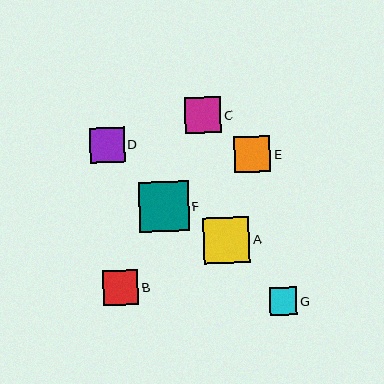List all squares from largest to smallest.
From largest to smallest: F, A, E, C, D, B, G.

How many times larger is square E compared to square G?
Square E is approximately 1.3 times the size of square G.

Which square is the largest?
Square F is the largest with a size of approximately 50 pixels.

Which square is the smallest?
Square G is the smallest with a size of approximately 28 pixels.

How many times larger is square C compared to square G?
Square C is approximately 1.3 times the size of square G.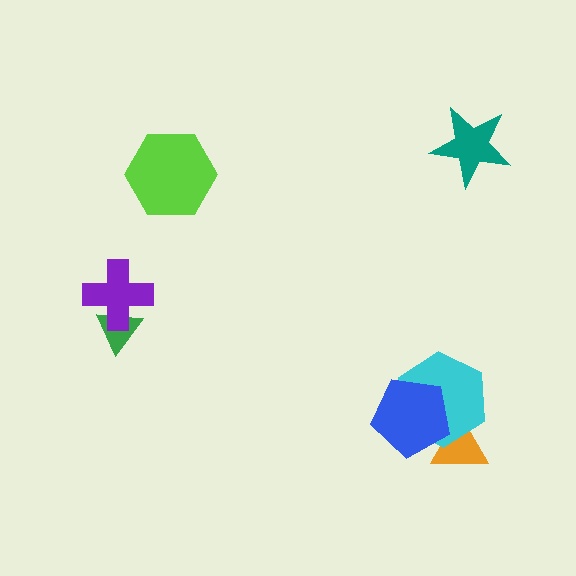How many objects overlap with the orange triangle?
2 objects overlap with the orange triangle.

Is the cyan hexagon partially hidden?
Yes, it is partially covered by another shape.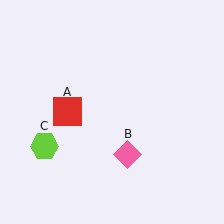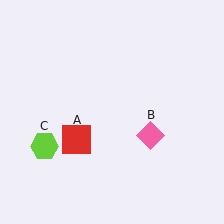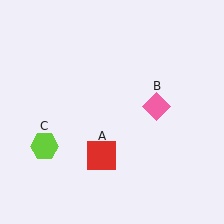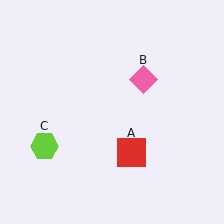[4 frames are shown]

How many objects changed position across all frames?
2 objects changed position: red square (object A), pink diamond (object B).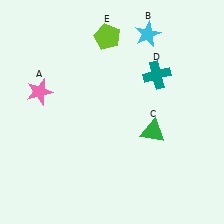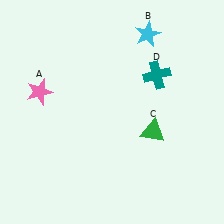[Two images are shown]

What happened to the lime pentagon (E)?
The lime pentagon (E) was removed in Image 2. It was in the top-left area of Image 1.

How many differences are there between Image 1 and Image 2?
There is 1 difference between the two images.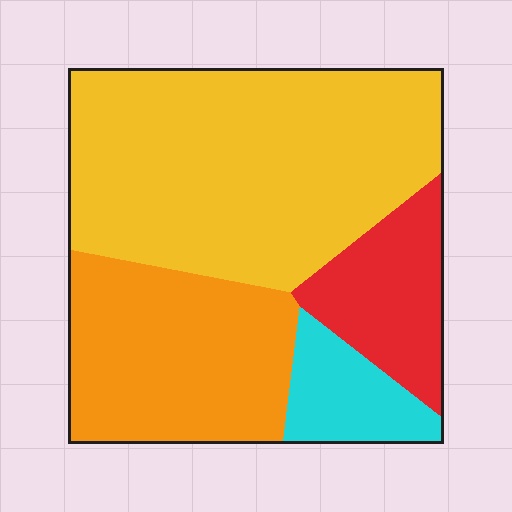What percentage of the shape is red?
Red takes up less than a sixth of the shape.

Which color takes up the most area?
Yellow, at roughly 50%.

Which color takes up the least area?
Cyan, at roughly 10%.